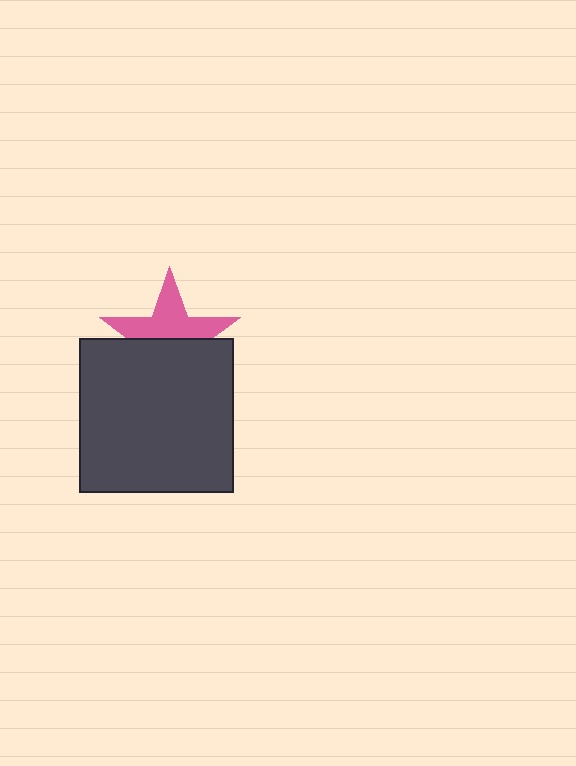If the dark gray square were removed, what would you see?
You would see the complete pink star.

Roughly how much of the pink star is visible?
About half of it is visible (roughly 50%).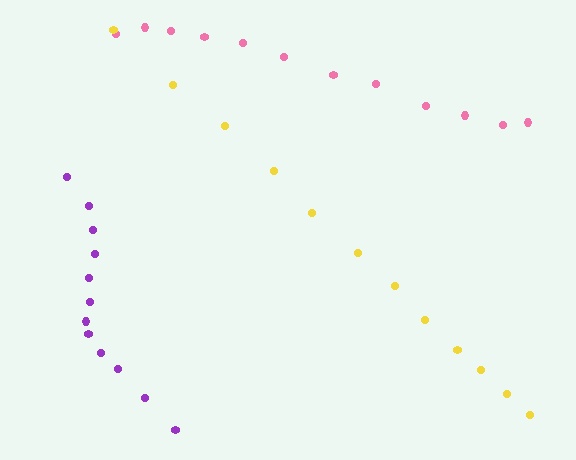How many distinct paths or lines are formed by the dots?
There are 3 distinct paths.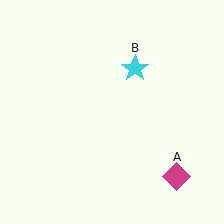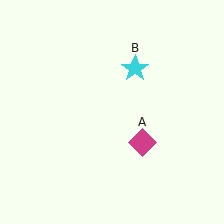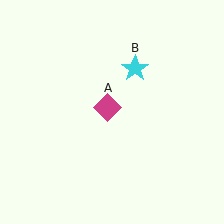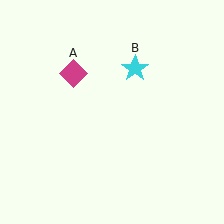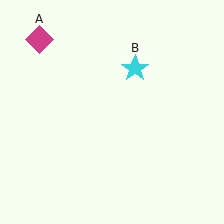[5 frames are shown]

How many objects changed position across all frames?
1 object changed position: magenta diamond (object A).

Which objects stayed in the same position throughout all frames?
Cyan star (object B) remained stationary.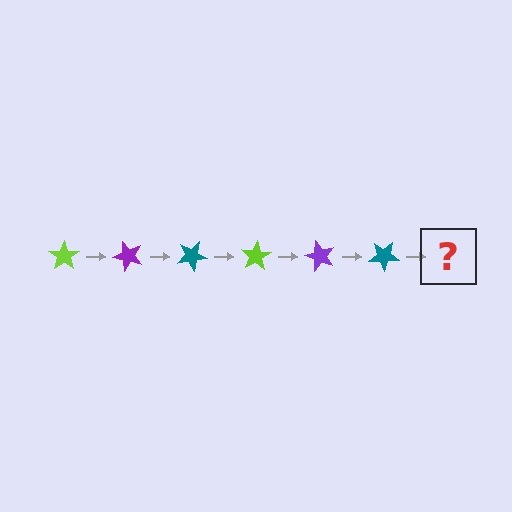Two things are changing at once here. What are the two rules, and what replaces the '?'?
The two rules are that it rotates 50 degrees each step and the color cycles through lime, purple, and teal. The '?' should be a lime star, rotated 300 degrees from the start.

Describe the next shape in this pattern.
It should be a lime star, rotated 300 degrees from the start.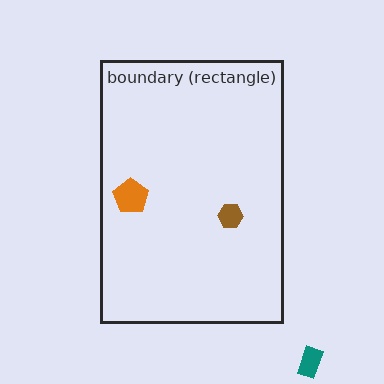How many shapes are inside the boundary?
2 inside, 1 outside.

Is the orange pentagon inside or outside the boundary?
Inside.